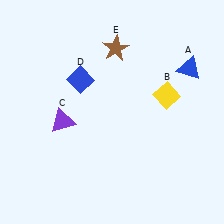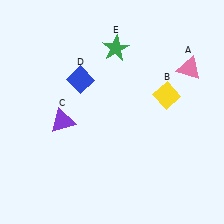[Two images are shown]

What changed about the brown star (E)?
In Image 1, E is brown. In Image 2, it changed to green.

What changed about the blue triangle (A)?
In Image 1, A is blue. In Image 2, it changed to pink.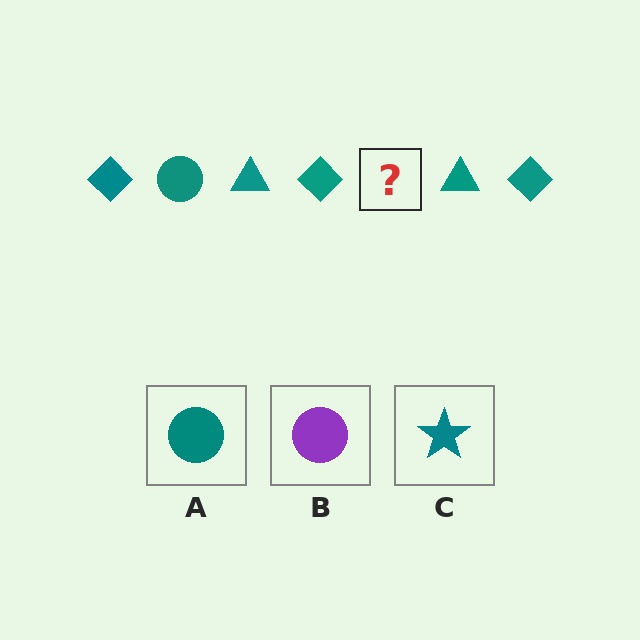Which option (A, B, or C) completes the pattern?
A.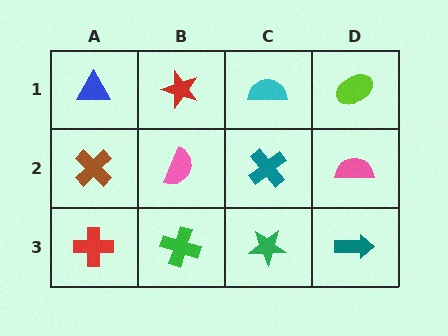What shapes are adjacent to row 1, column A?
A brown cross (row 2, column A), a red star (row 1, column B).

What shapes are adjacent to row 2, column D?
A lime ellipse (row 1, column D), a teal arrow (row 3, column D), a teal cross (row 2, column C).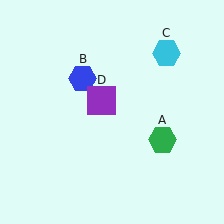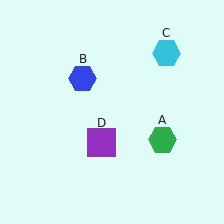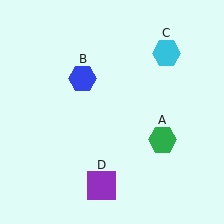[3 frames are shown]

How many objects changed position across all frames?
1 object changed position: purple square (object D).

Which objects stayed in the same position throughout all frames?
Green hexagon (object A) and blue hexagon (object B) and cyan hexagon (object C) remained stationary.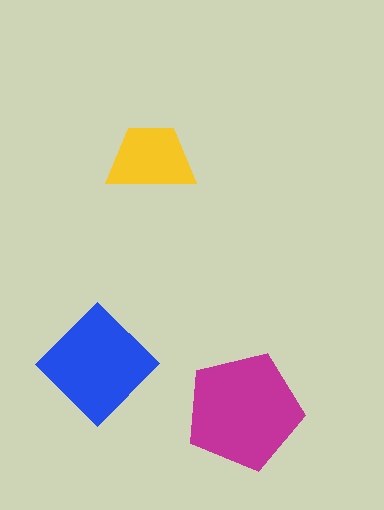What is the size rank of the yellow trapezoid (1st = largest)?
3rd.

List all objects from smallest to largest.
The yellow trapezoid, the blue diamond, the magenta pentagon.